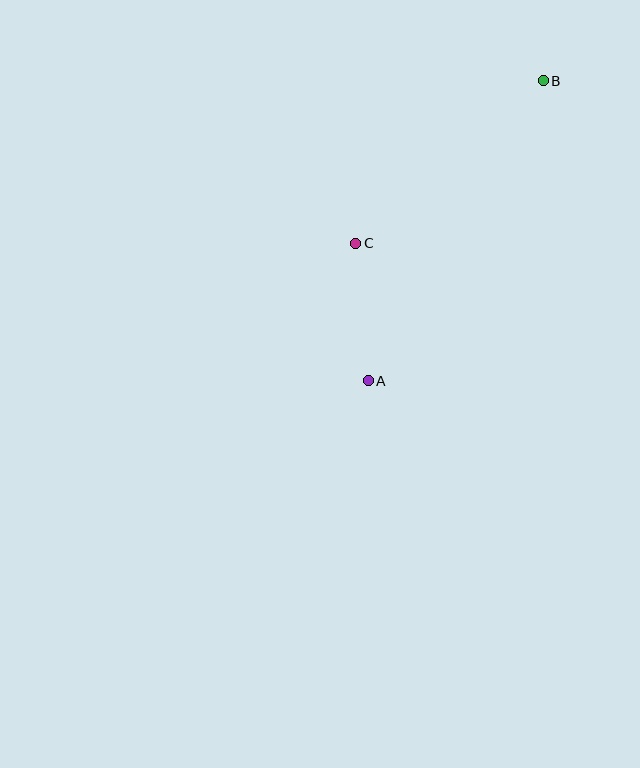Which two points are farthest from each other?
Points A and B are farthest from each other.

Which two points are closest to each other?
Points A and C are closest to each other.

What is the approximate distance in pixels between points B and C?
The distance between B and C is approximately 248 pixels.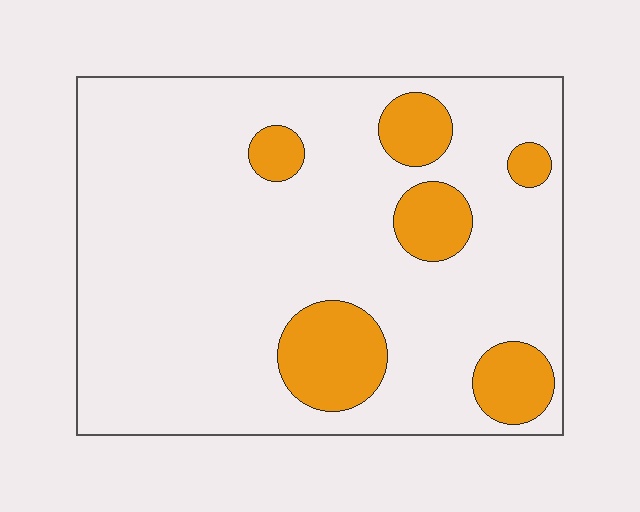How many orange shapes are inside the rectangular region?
6.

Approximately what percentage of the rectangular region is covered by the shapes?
Approximately 15%.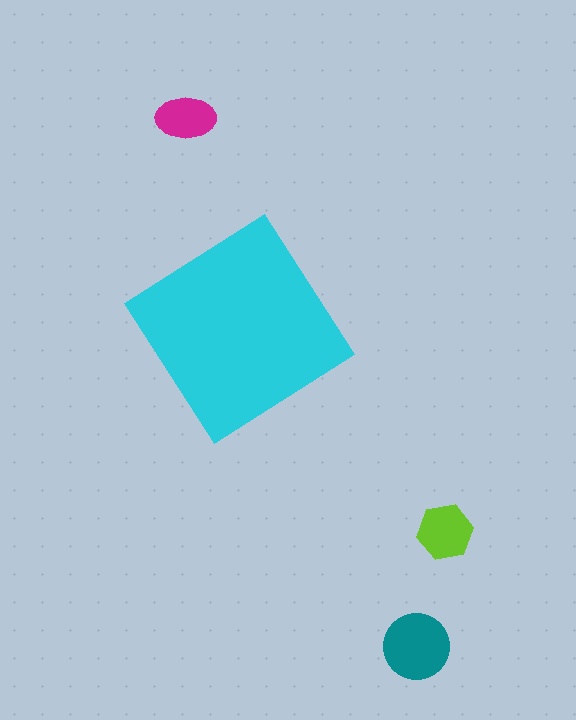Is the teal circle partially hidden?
No, the teal circle is fully visible.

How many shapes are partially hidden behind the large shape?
0 shapes are partially hidden.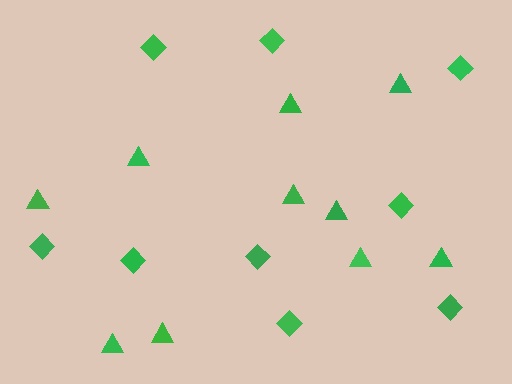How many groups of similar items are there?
There are 2 groups: one group of triangles (10) and one group of diamonds (9).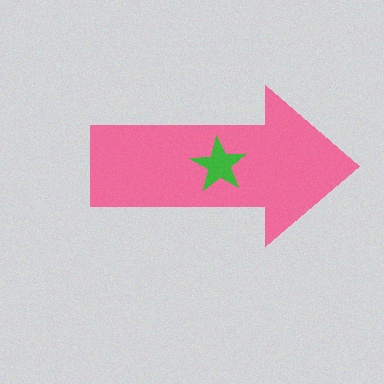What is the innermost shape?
The green star.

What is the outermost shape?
The pink arrow.